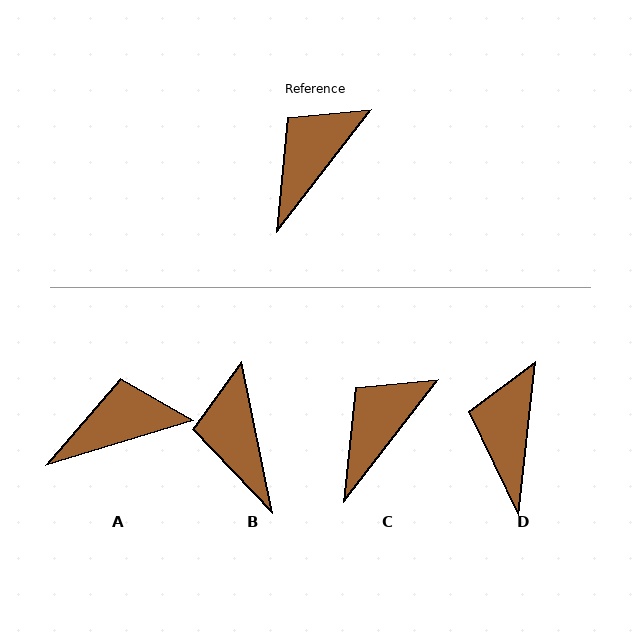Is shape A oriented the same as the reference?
No, it is off by about 35 degrees.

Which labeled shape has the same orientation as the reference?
C.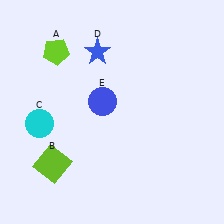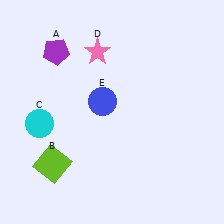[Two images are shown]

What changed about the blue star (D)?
In Image 1, D is blue. In Image 2, it changed to pink.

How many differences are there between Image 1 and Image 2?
There are 2 differences between the two images.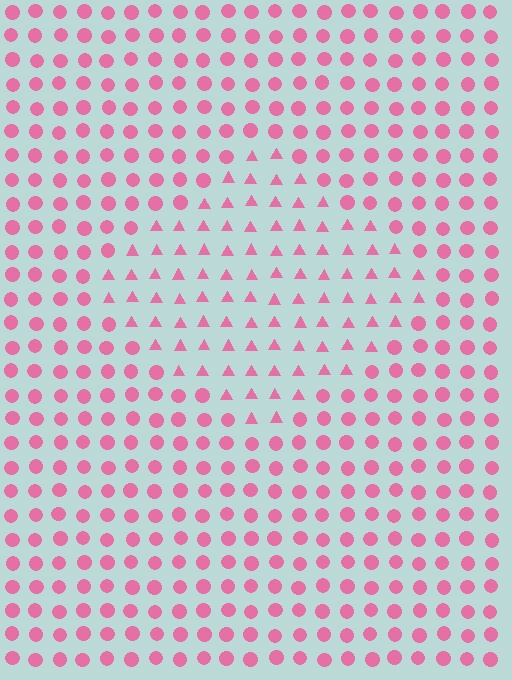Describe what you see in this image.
The image is filled with small pink elements arranged in a uniform grid. A diamond-shaped region contains triangles, while the surrounding area contains circles. The boundary is defined purely by the change in element shape.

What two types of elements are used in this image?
The image uses triangles inside the diamond region and circles outside it.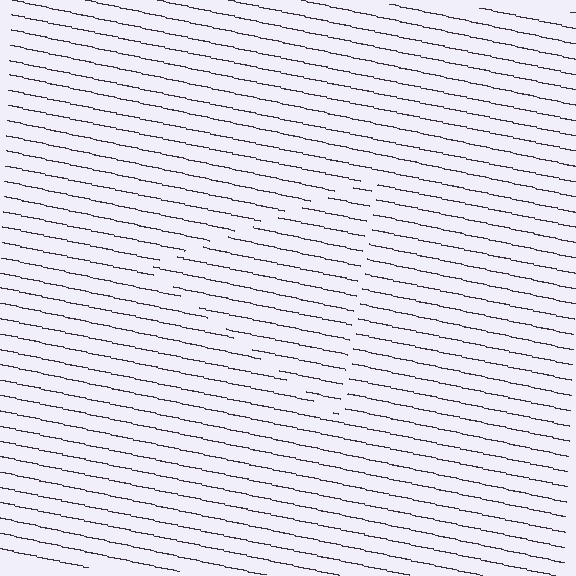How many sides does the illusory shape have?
3 sides — the line-ends trace a triangle.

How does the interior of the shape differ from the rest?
The interior of the shape contains the same grating, shifted by half a period — the contour is defined by the phase discontinuity where line-ends from the inner and outer gratings abut.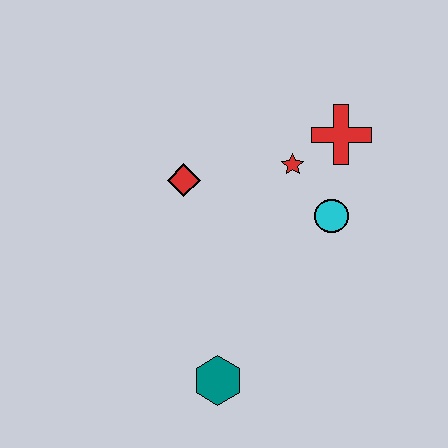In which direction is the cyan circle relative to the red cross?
The cyan circle is below the red cross.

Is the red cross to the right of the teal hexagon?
Yes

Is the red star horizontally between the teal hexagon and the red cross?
Yes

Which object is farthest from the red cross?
The teal hexagon is farthest from the red cross.